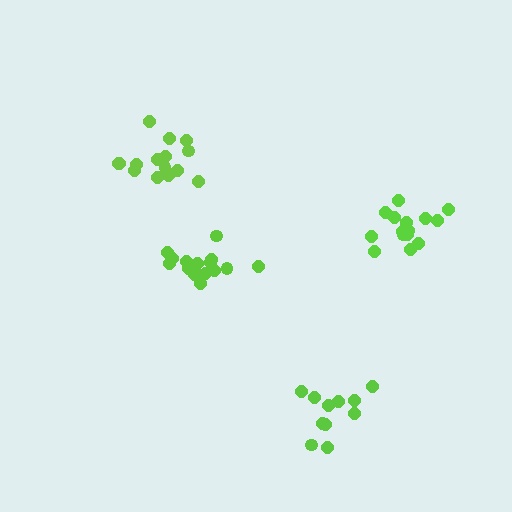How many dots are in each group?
Group 1: 15 dots, Group 2: 16 dots, Group 3: 11 dots, Group 4: 15 dots (57 total).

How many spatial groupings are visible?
There are 4 spatial groupings.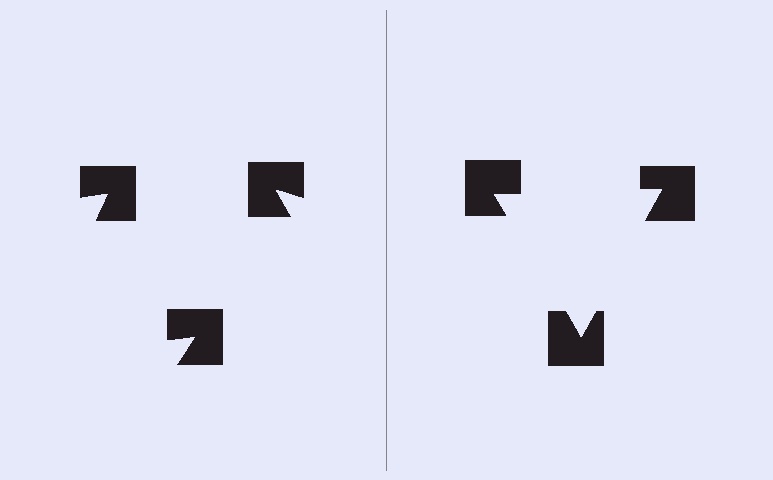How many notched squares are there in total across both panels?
6 — 3 on each side.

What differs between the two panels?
The notched squares are positioned identically on both sides; only the wedge orientations differ. On the right they align to a triangle; on the left they are misaligned.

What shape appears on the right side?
An illusory triangle.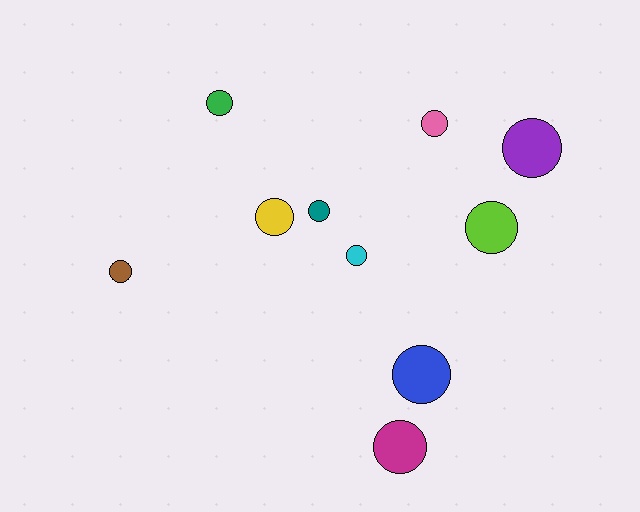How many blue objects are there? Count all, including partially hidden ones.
There is 1 blue object.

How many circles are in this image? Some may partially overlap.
There are 10 circles.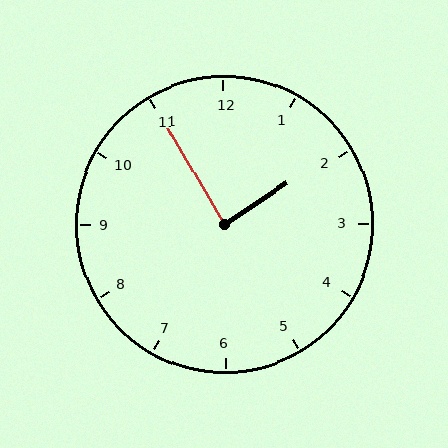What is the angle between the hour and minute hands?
Approximately 88 degrees.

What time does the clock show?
1:55.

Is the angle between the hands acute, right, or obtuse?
It is right.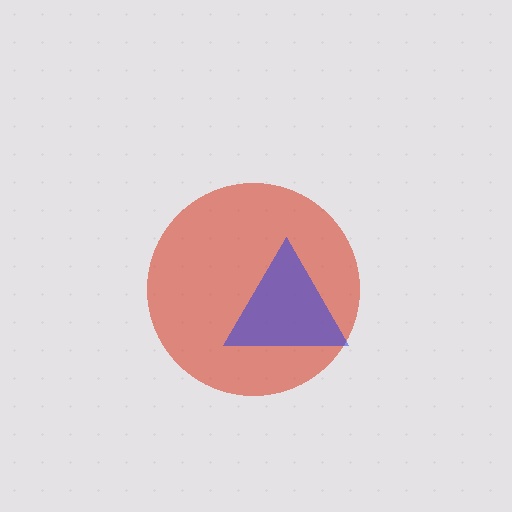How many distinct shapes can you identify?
There are 2 distinct shapes: a red circle, a blue triangle.